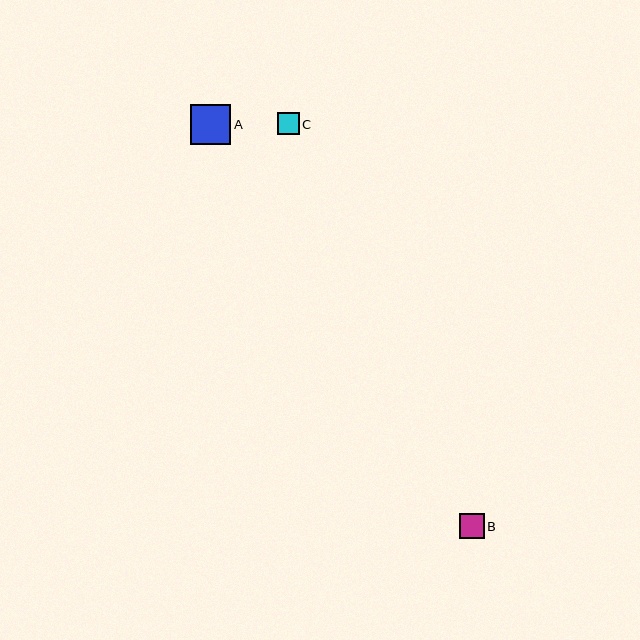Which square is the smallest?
Square C is the smallest with a size of approximately 22 pixels.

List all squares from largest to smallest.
From largest to smallest: A, B, C.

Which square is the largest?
Square A is the largest with a size of approximately 40 pixels.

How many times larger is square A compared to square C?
Square A is approximately 1.8 times the size of square C.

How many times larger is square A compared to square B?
Square A is approximately 1.6 times the size of square B.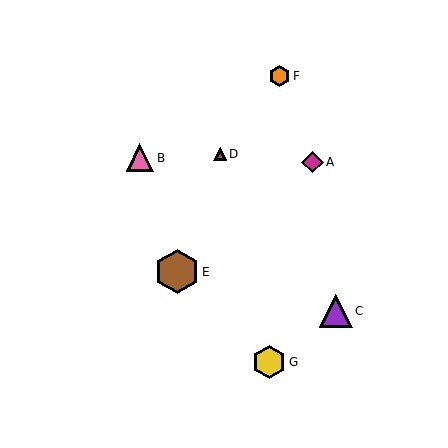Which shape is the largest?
The brown hexagon (labeled E) is the largest.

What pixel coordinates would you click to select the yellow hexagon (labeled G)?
Click at (269, 362) to select the yellow hexagon G.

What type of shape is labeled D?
Shape D is a magenta triangle.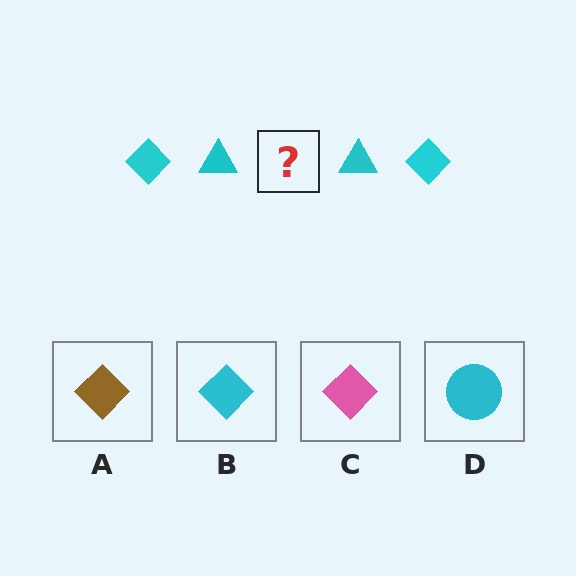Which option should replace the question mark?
Option B.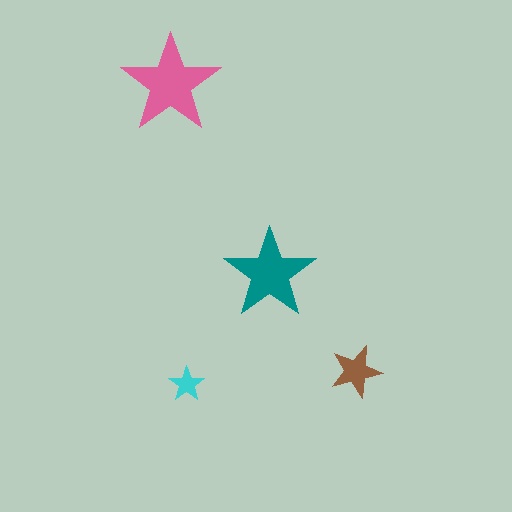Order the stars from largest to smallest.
the pink one, the teal one, the brown one, the cyan one.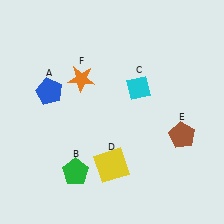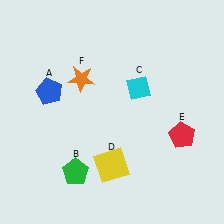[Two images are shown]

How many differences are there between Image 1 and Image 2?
There is 1 difference between the two images.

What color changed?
The pentagon (E) changed from brown in Image 1 to red in Image 2.